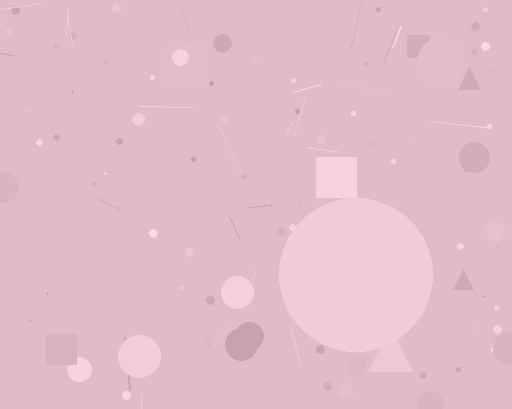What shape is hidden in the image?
A circle is hidden in the image.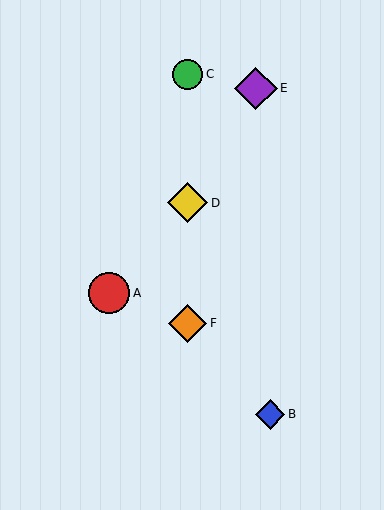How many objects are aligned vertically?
3 objects (C, D, F) are aligned vertically.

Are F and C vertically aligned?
Yes, both are at x≈188.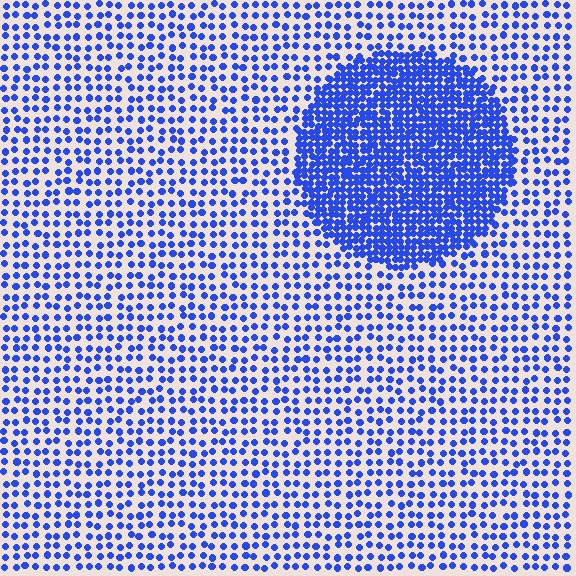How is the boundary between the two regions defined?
The boundary is defined by a change in element density (approximately 2.6x ratio). All elements are the same color, size, and shape.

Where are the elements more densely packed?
The elements are more densely packed inside the circle boundary.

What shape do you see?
I see a circle.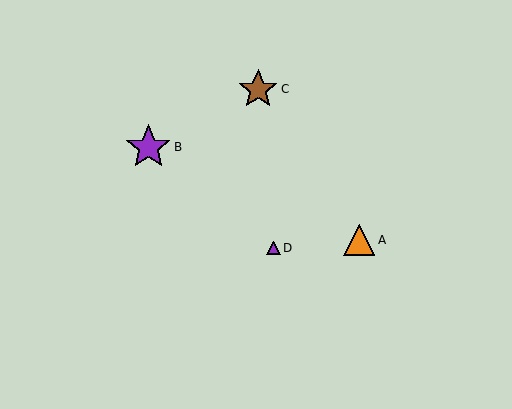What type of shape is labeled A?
Shape A is an orange triangle.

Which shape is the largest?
The purple star (labeled B) is the largest.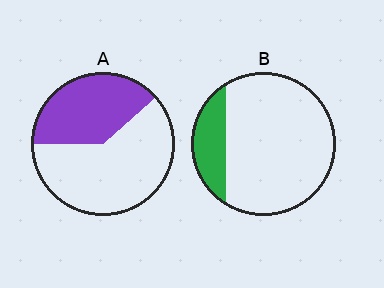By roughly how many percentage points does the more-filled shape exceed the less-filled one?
By roughly 20 percentage points (A over B).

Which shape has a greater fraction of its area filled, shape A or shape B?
Shape A.